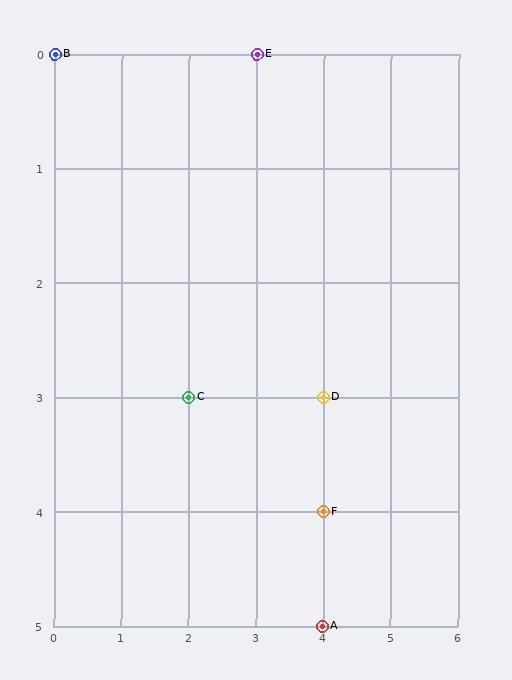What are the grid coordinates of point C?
Point C is at grid coordinates (2, 3).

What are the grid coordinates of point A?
Point A is at grid coordinates (4, 5).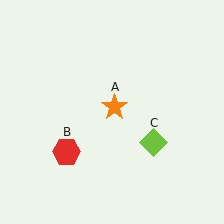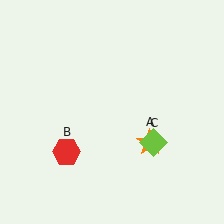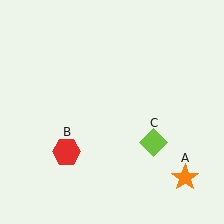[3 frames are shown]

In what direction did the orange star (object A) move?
The orange star (object A) moved down and to the right.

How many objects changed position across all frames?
1 object changed position: orange star (object A).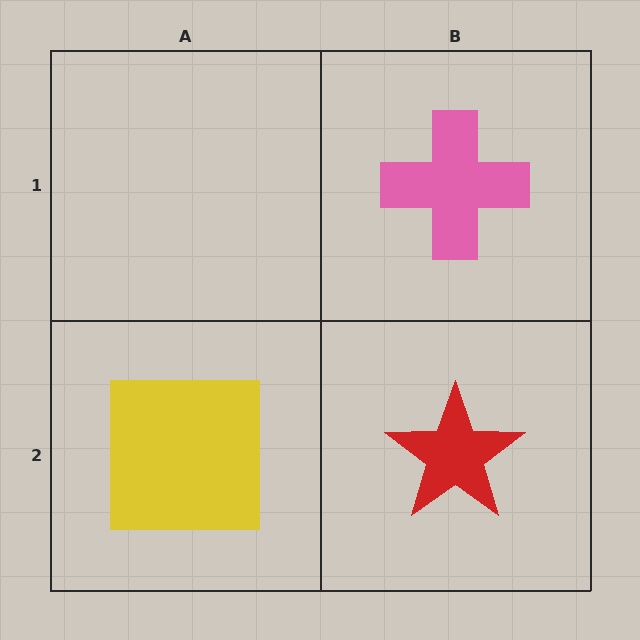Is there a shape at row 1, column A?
No, that cell is empty.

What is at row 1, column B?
A pink cross.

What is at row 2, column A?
A yellow square.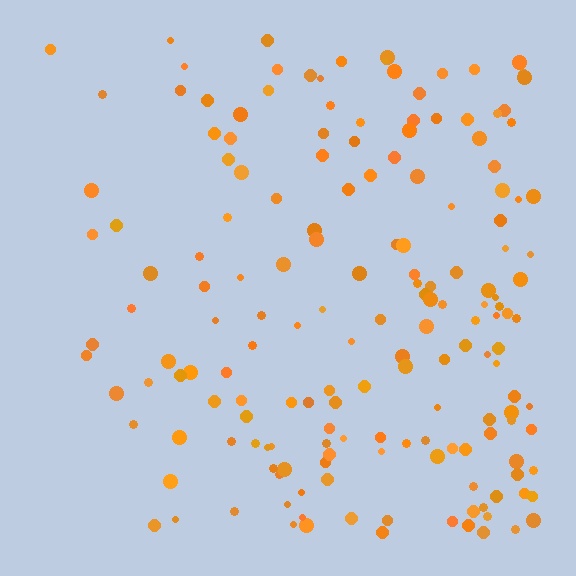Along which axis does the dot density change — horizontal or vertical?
Horizontal.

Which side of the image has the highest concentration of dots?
The right.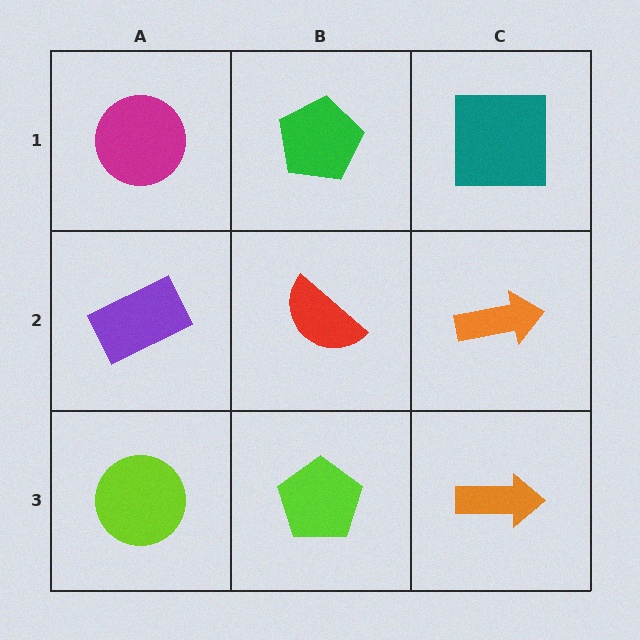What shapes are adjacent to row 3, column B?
A red semicircle (row 2, column B), a lime circle (row 3, column A), an orange arrow (row 3, column C).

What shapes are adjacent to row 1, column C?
An orange arrow (row 2, column C), a green pentagon (row 1, column B).